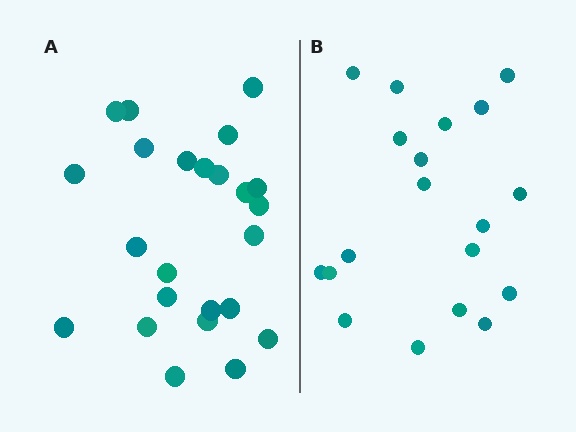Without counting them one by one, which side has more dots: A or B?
Region A (the left region) has more dots.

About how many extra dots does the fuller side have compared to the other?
Region A has about 5 more dots than region B.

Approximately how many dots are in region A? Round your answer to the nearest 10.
About 20 dots. (The exact count is 24, which rounds to 20.)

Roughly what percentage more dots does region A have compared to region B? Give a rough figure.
About 25% more.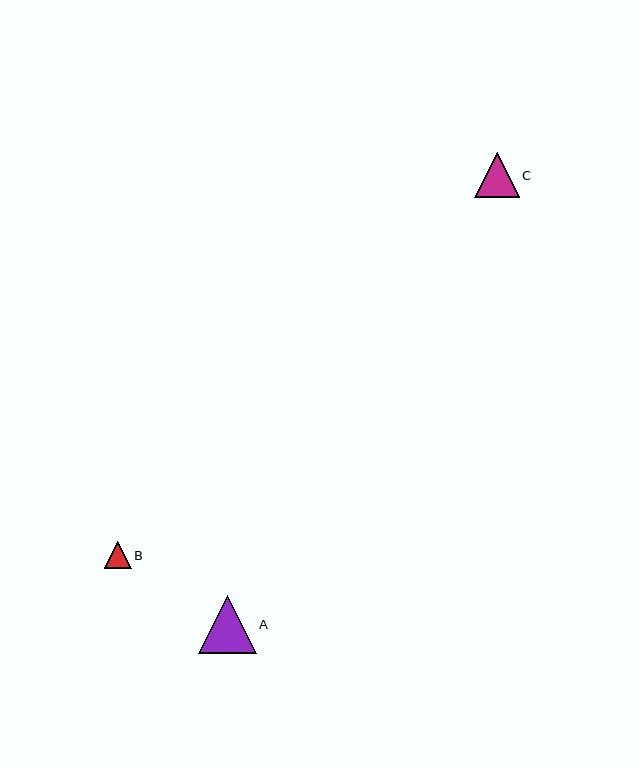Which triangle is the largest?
Triangle A is the largest with a size of approximately 58 pixels.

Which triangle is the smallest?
Triangle B is the smallest with a size of approximately 27 pixels.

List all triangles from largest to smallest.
From largest to smallest: A, C, B.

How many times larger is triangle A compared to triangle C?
Triangle A is approximately 1.3 times the size of triangle C.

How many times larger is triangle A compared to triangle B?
Triangle A is approximately 2.1 times the size of triangle B.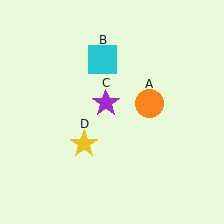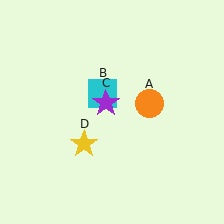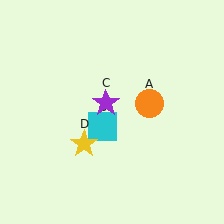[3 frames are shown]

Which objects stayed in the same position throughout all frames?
Orange circle (object A) and purple star (object C) and yellow star (object D) remained stationary.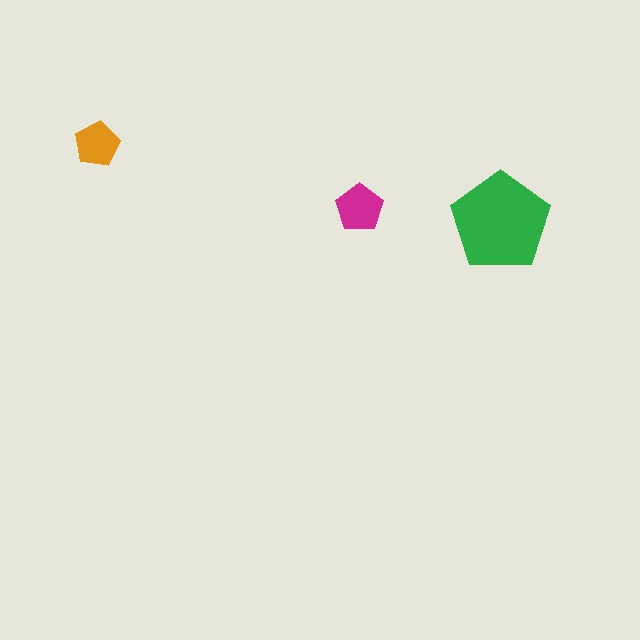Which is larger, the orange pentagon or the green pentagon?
The green one.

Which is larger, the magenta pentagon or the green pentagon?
The green one.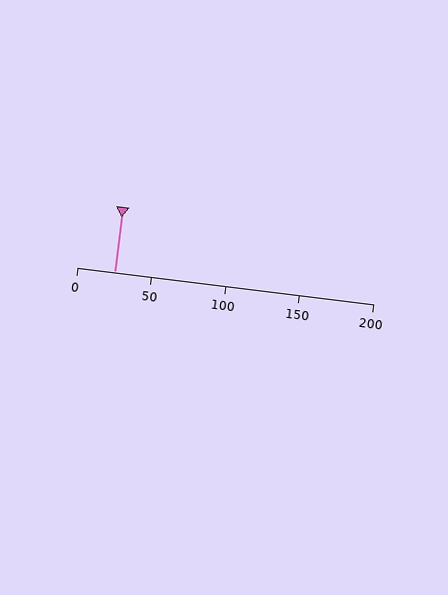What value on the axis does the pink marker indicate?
The marker indicates approximately 25.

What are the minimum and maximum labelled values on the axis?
The axis runs from 0 to 200.